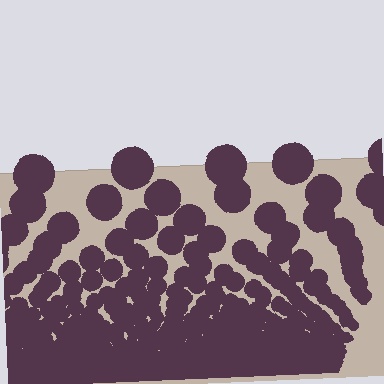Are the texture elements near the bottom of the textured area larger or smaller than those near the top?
Smaller. The gradient is inverted — elements near the bottom are smaller and denser.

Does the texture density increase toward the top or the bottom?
Density increases toward the bottom.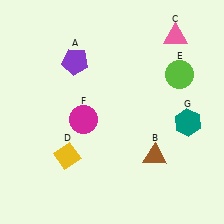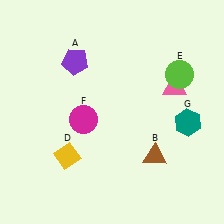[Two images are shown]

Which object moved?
The pink triangle (C) moved down.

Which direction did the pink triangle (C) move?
The pink triangle (C) moved down.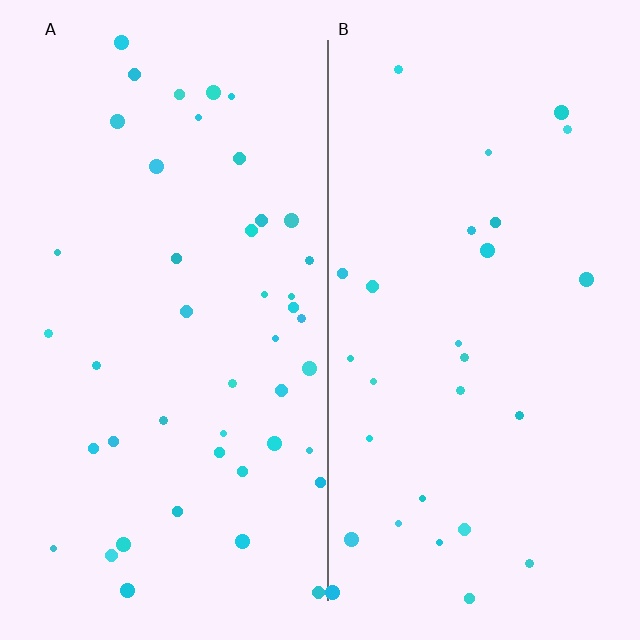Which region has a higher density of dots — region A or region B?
A (the left).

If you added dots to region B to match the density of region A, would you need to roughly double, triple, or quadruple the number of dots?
Approximately double.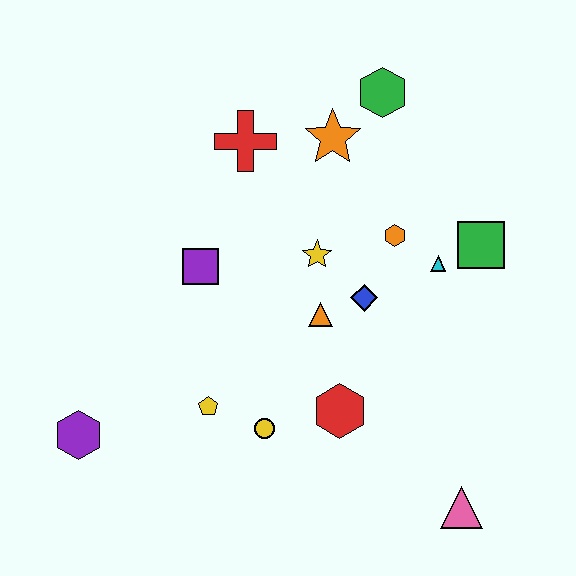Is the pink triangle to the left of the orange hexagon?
No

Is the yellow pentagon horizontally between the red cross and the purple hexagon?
Yes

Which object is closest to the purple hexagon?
The yellow pentagon is closest to the purple hexagon.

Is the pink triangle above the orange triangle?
No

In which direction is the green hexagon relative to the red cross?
The green hexagon is to the right of the red cross.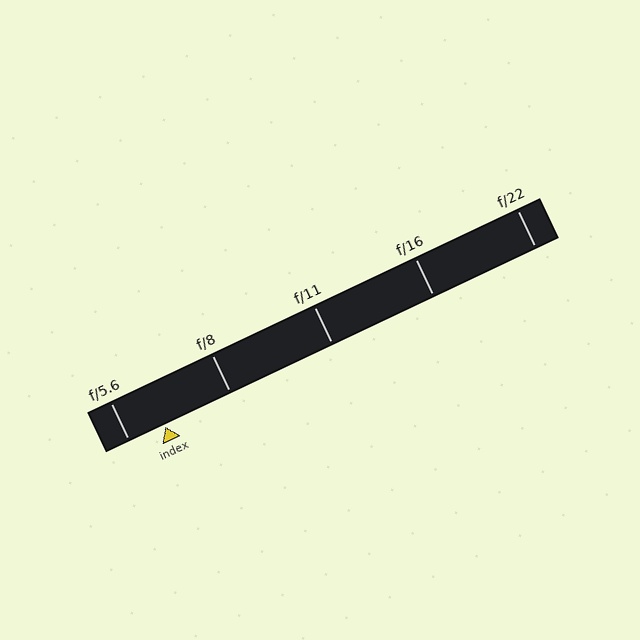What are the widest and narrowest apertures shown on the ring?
The widest aperture shown is f/5.6 and the narrowest is f/22.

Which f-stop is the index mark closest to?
The index mark is closest to f/5.6.